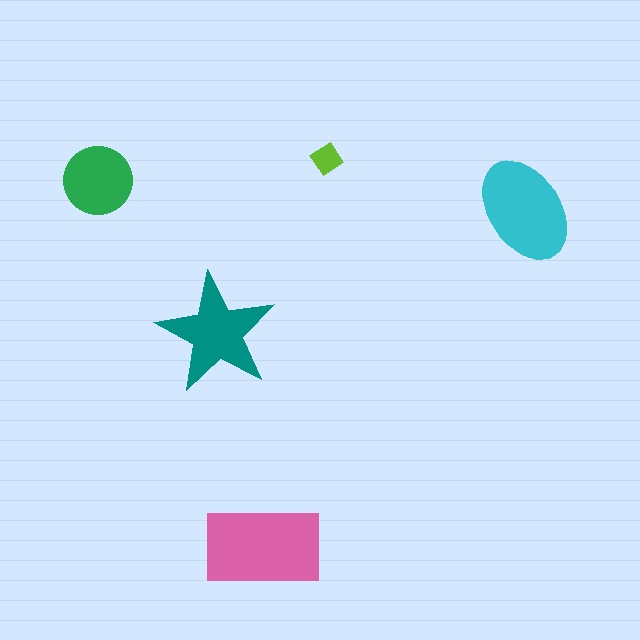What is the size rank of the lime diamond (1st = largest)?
5th.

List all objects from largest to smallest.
The pink rectangle, the cyan ellipse, the teal star, the green circle, the lime diamond.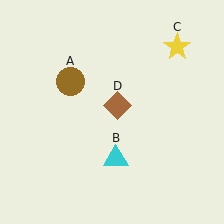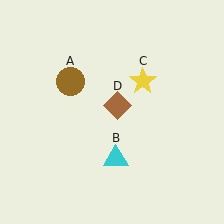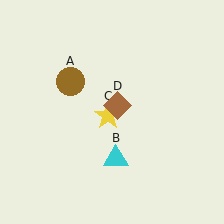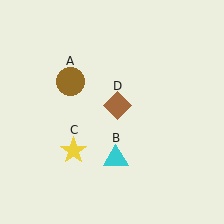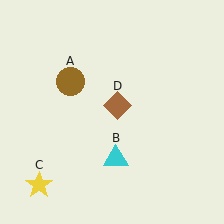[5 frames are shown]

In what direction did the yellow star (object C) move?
The yellow star (object C) moved down and to the left.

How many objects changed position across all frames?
1 object changed position: yellow star (object C).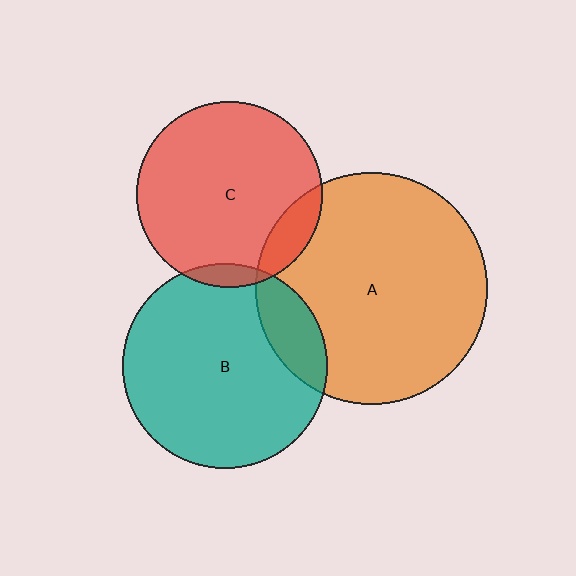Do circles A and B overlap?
Yes.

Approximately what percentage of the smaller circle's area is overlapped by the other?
Approximately 15%.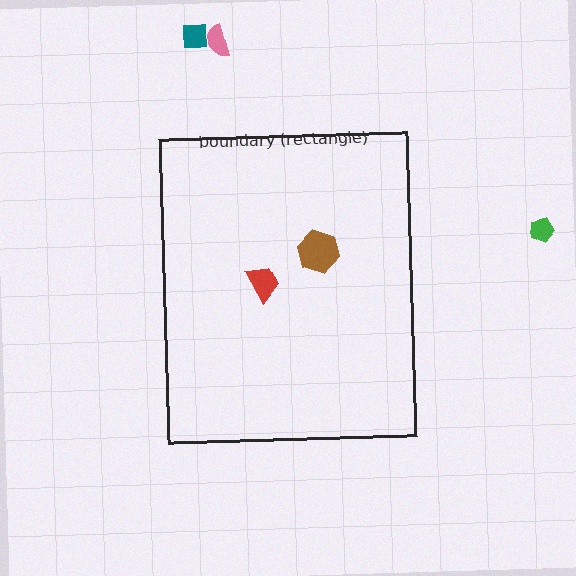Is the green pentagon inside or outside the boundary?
Outside.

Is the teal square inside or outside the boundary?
Outside.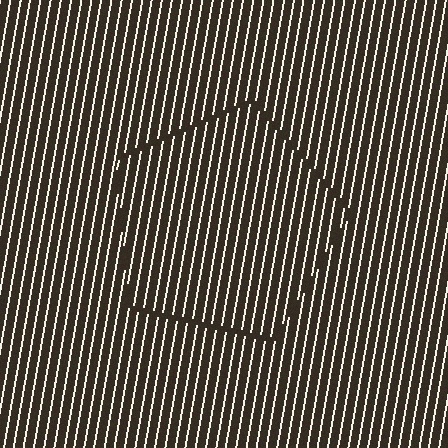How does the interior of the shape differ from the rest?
The interior of the shape contains the same grating, shifted by half a period — the contour is defined by the phase discontinuity where line-ends from the inner and outer gratings abut.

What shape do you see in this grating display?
An illusory pentagon. The interior of the shape contains the same grating, shifted by half a period — the contour is defined by the phase discontinuity where line-ends from the inner and outer gratings abut.